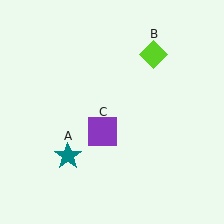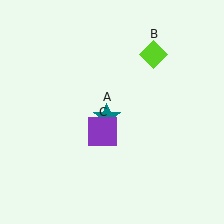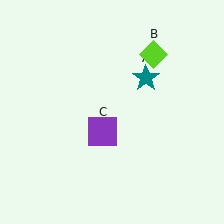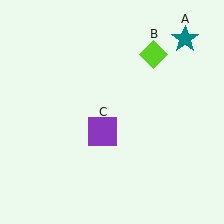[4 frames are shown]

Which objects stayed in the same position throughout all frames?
Lime diamond (object B) and purple square (object C) remained stationary.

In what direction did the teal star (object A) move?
The teal star (object A) moved up and to the right.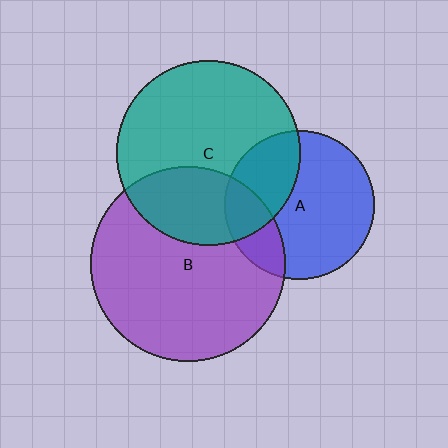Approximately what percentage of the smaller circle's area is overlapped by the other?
Approximately 30%.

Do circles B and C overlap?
Yes.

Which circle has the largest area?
Circle B (purple).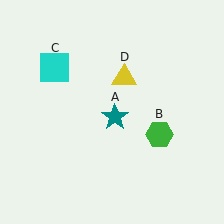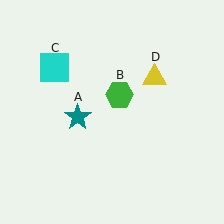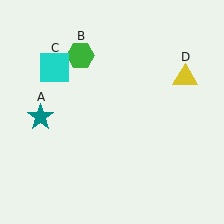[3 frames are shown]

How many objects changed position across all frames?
3 objects changed position: teal star (object A), green hexagon (object B), yellow triangle (object D).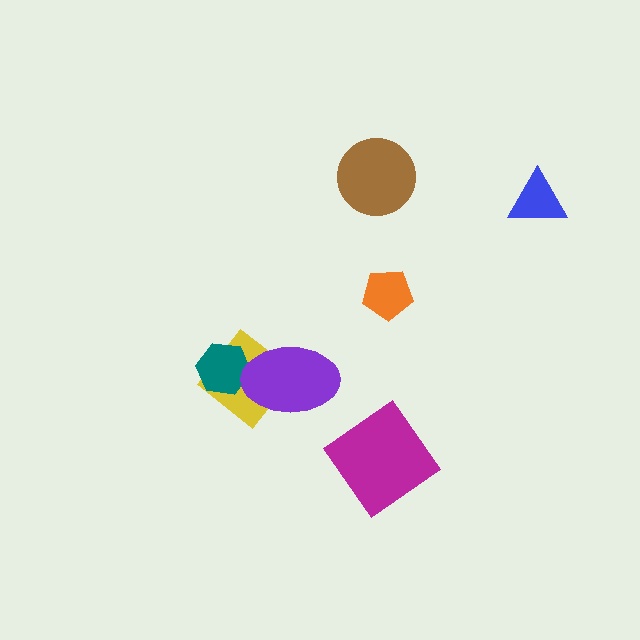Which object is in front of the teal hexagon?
The purple ellipse is in front of the teal hexagon.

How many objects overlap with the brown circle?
0 objects overlap with the brown circle.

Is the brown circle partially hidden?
No, no other shape covers it.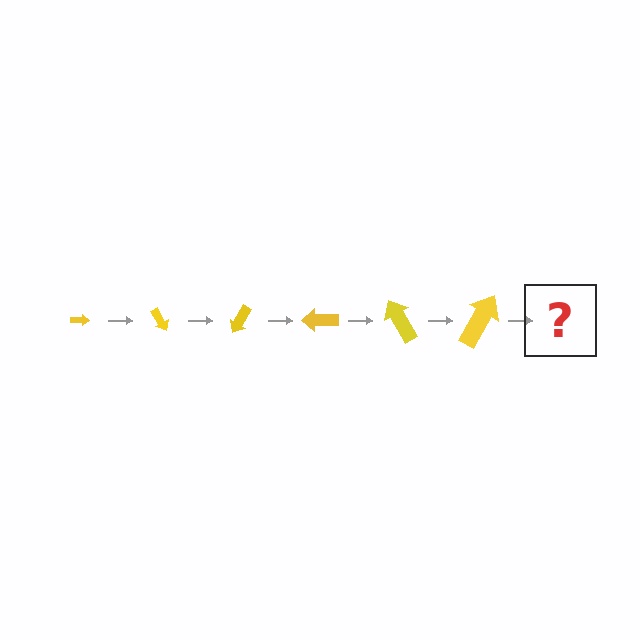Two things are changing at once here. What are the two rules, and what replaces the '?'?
The two rules are that the arrow grows larger each step and it rotates 60 degrees each step. The '?' should be an arrow, larger than the previous one and rotated 360 degrees from the start.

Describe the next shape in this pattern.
It should be an arrow, larger than the previous one and rotated 360 degrees from the start.